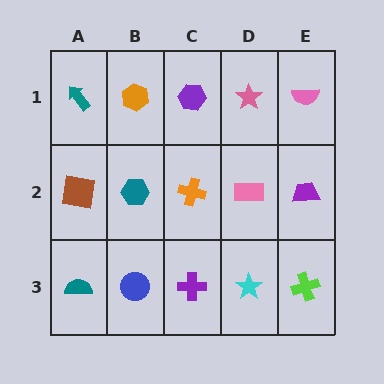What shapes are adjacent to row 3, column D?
A pink rectangle (row 2, column D), a purple cross (row 3, column C), a lime cross (row 3, column E).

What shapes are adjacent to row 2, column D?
A pink star (row 1, column D), a cyan star (row 3, column D), an orange cross (row 2, column C), a purple trapezoid (row 2, column E).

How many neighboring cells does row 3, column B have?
3.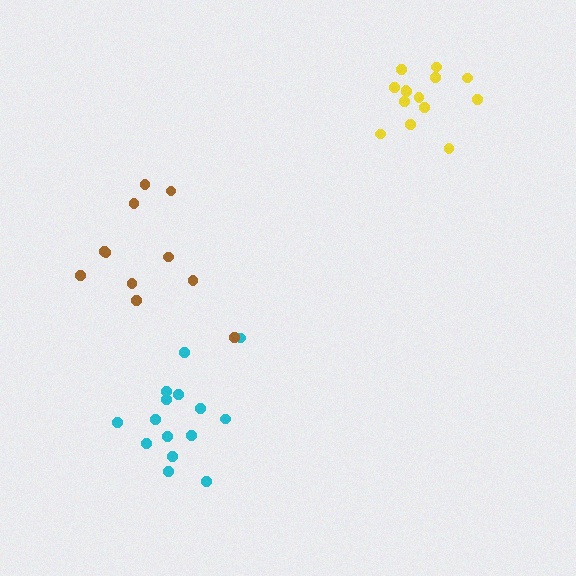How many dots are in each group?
Group 1: 15 dots, Group 2: 14 dots, Group 3: 11 dots (40 total).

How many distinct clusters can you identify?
There are 3 distinct clusters.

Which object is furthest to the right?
The yellow cluster is rightmost.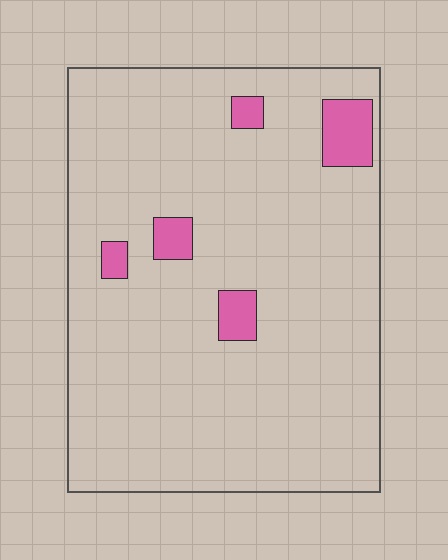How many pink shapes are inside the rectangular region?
5.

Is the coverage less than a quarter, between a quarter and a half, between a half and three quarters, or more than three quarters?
Less than a quarter.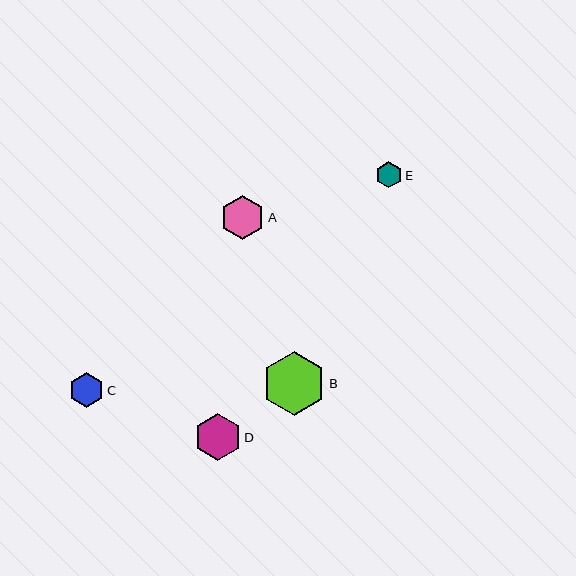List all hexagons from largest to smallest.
From largest to smallest: B, D, A, C, E.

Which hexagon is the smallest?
Hexagon E is the smallest with a size of approximately 26 pixels.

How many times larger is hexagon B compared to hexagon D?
Hexagon B is approximately 1.4 times the size of hexagon D.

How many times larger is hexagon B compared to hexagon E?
Hexagon B is approximately 2.5 times the size of hexagon E.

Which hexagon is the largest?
Hexagon B is the largest with a size of approximately 64 pixels.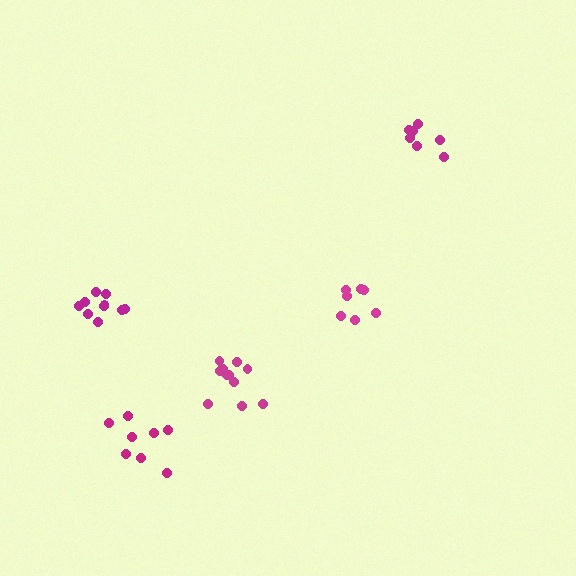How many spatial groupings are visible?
There are 5 spatial groupings.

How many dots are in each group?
Group 1: 7 dots, Group 2: 11 dots, Group 3: 10 dots, Group 4: 8 dots, Group 5: 7 dots (43 total).